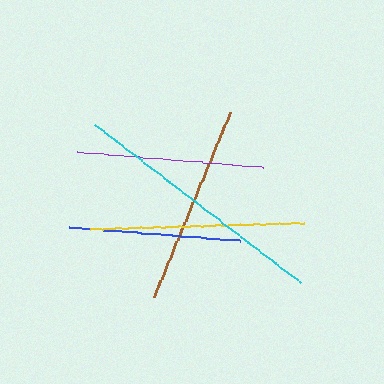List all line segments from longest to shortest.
From longest to shortest: cyan, yellow, brown, purple, blue.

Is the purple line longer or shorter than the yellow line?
The yellow line is longer than the purple line.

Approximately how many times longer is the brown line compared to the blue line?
The brown line is approximately 1.2 times the length of the blue line.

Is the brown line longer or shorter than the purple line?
The brown line is longer than the purple line.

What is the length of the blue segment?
The blue segment is approximately 171 pixels long.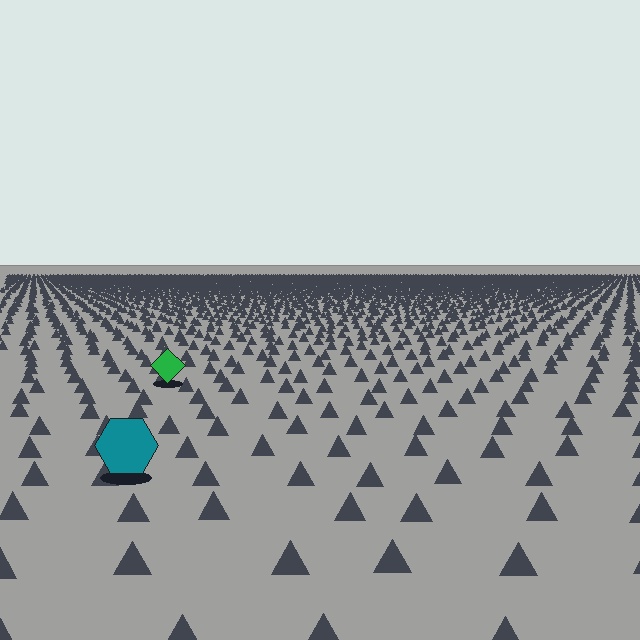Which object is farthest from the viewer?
The green diamond is farthest from the viewer. It appears smaller and the ground texture around it is denser.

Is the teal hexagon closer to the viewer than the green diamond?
Yes. The teal hexagon is closer — you can tell from the texture gradient: the ground texture is coarser near it.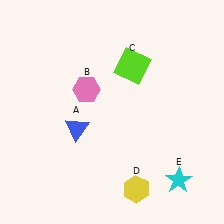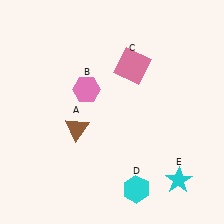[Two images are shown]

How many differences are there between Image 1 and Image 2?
There are 3 differences between the two images.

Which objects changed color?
A changed from blue to brown. C changed from lime to pink. D changed from yellow to cyan.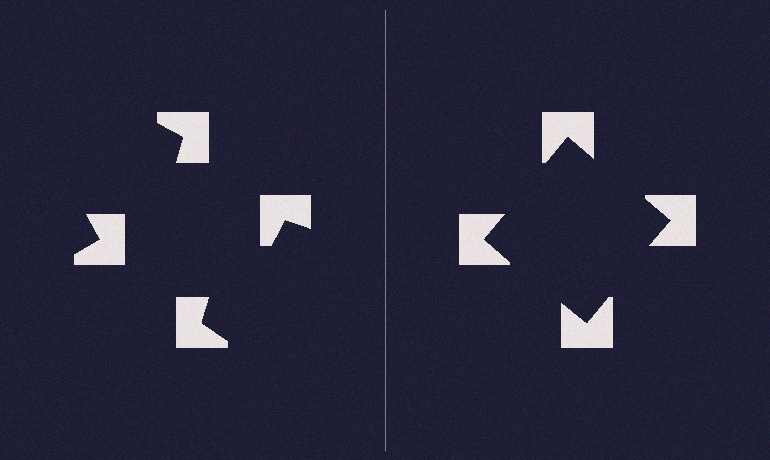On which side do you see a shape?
An illusory square appears on the right side. On the left side the wedge cuts are rotated, so no coherent shape forms.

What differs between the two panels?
The notched squares are positioned identically on both sides; only the wedge orientations differ. On the right they align to a square; on the left they are misaligned.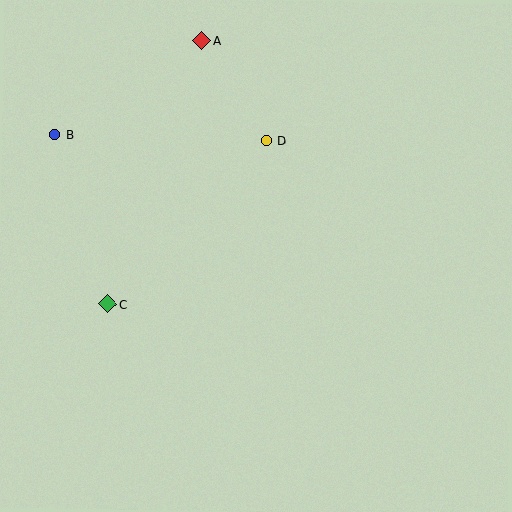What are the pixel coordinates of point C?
Point C is at (108, 304).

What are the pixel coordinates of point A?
Point A is at (202, 41).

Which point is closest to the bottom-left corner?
Point C is closest to the bottom-left corner.